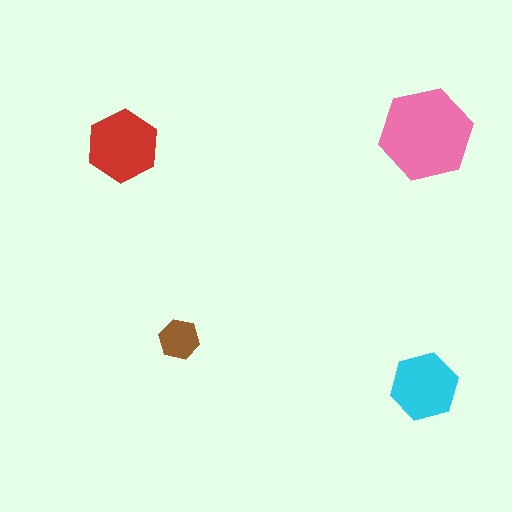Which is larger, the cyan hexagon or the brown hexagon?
The cyan one.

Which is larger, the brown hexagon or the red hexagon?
The red one.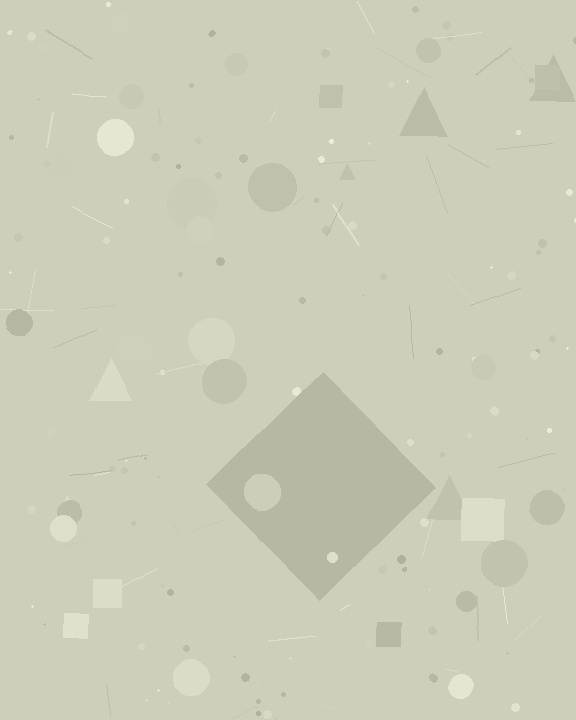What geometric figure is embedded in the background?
A diamond is embedded in the background.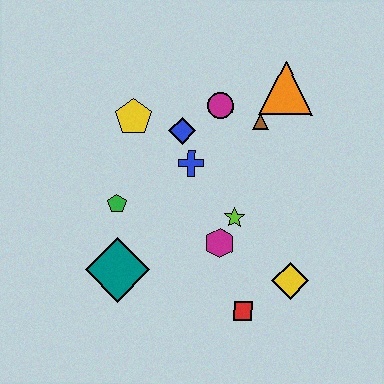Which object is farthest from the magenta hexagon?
The orange triangle is farthest from the magenta hexagon.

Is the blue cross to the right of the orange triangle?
No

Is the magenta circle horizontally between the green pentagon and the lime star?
Yes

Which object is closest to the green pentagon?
The teal diamond is closest to the green pentagon.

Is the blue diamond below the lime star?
No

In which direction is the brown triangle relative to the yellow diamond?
The brown triangle is above the yellow diamond.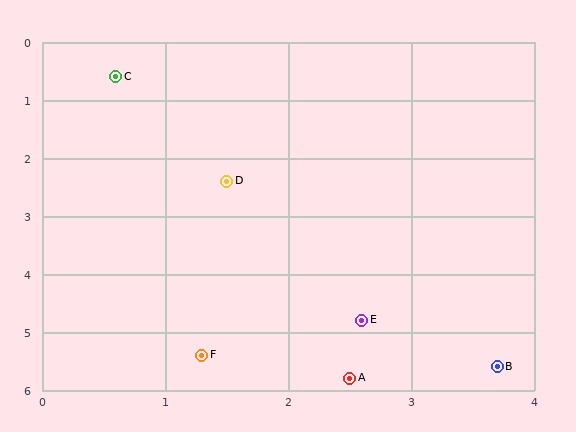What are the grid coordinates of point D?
Point D is at approximately (1.5, 2.4).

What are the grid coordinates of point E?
Point E is at approximately (2.6, 4.8).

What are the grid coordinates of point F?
Point F is at approximately (1.3, 5.4).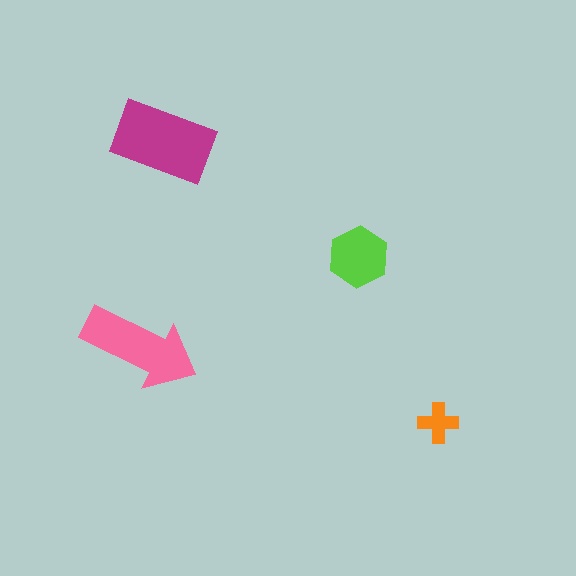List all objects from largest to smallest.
The magenta rectangle, the pink arrow, the lime hexagon, the orange cross.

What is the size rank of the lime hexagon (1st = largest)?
3rd.